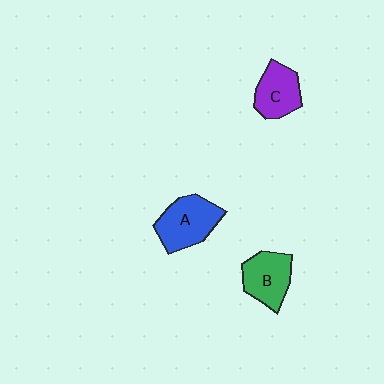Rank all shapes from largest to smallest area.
From largest to smallest: A (blue), B (green), C (purple).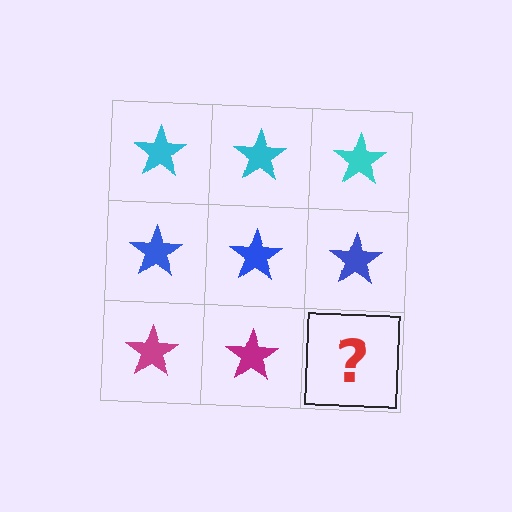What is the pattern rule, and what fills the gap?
The rule is that each row has a consistent color. The gap should be filled with a magenta star.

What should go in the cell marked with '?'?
The missing cell should contain a magenta star.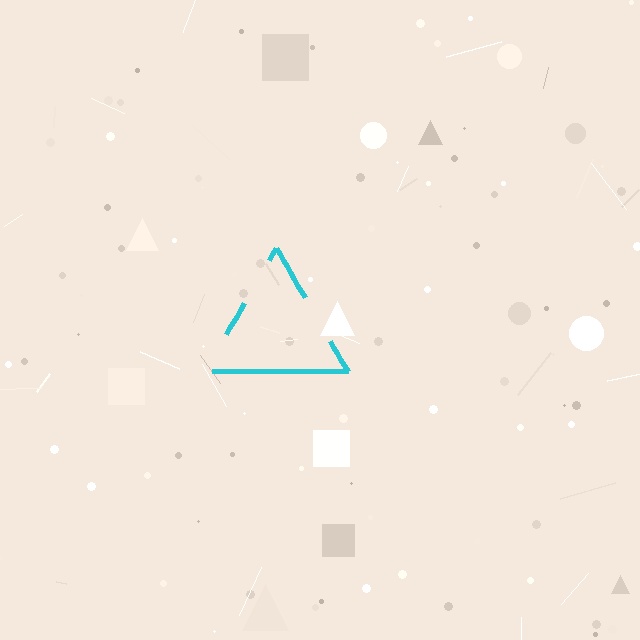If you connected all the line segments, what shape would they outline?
They would outline a triangle.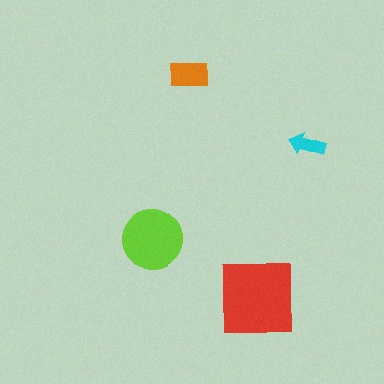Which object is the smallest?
The cyan arrow.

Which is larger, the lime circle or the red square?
The red square.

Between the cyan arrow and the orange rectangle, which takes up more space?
The orange rectangle.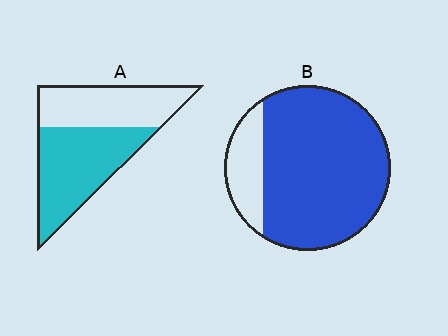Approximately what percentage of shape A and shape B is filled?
A is approximately 55% and B is approximately 80%.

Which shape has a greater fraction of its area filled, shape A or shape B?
Shape B.